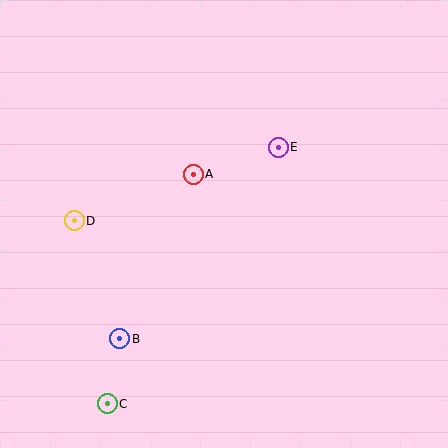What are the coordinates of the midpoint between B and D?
The midpoint between B and D is at (97, 280).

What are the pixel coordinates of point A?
Point A is at (193, 174).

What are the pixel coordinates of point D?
Point D is at (74, 221).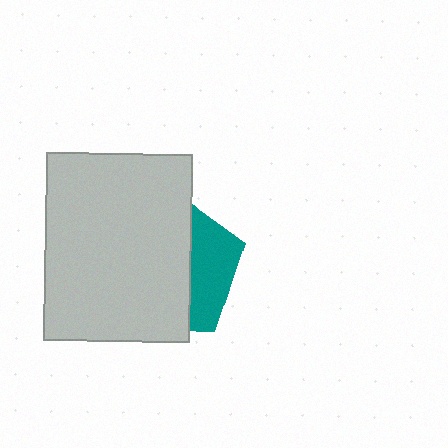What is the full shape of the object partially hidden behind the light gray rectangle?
The partially hidden object is a teal pentagon.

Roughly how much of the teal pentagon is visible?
A small part of it is visible (roughly 31%).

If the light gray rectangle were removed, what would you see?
You would see the complete teal pentagon.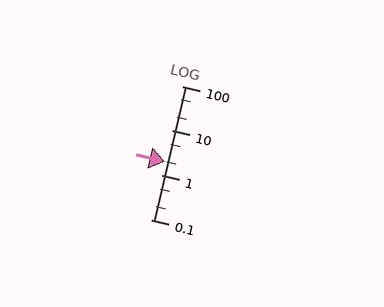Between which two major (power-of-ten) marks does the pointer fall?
The pointer is between 1 and 10.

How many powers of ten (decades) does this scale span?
The scale spans 3 decades, from 0.1 to 100.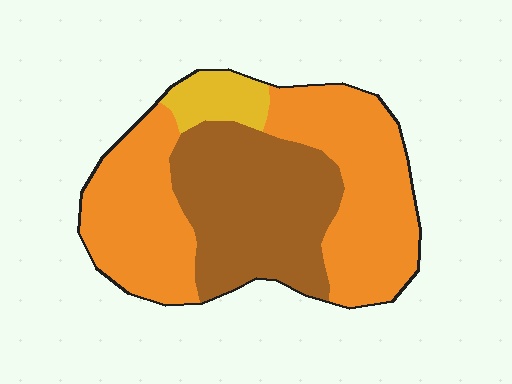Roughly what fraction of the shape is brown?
Brown takes up between a quarter and a half of the shape.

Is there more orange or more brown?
Orange.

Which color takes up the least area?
Yellow, at roughly 10%.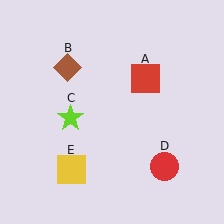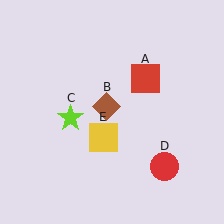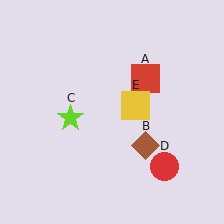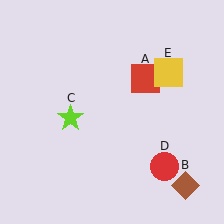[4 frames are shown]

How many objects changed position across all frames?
2 objects changed position: brown diamond (object B), yellow square (object E).